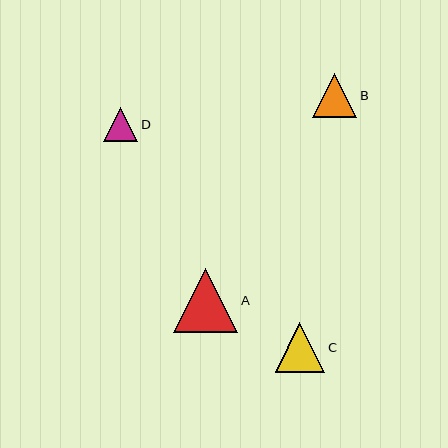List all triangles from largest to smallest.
From largest to smallest: A, C, B, D.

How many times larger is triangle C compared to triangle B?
Triangle C is approximately 1.1 times the size of triangle B.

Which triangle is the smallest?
Triangle D is the smallest with a size of approximately 34 pixels.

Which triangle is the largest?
Triangle A is the largest with a size of approximately 64 pixels.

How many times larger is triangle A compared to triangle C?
Triangle A is approximately 1.3 times the size of triangle C.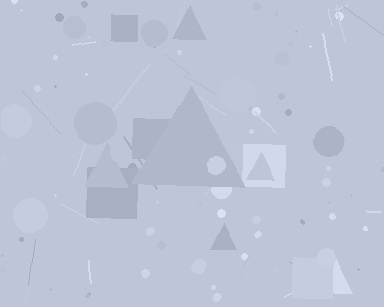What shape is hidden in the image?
A triangle is hidden in the image.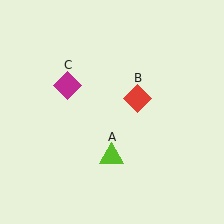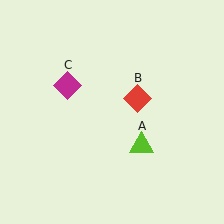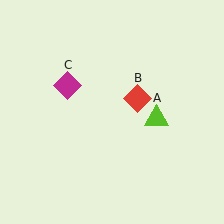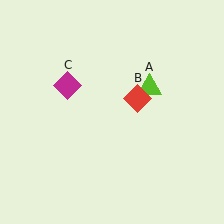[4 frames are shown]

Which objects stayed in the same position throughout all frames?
Red diamond (object B) and magenta diamond (object C) remained stationary.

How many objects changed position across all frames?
1 object changed position: lime triangle (object A).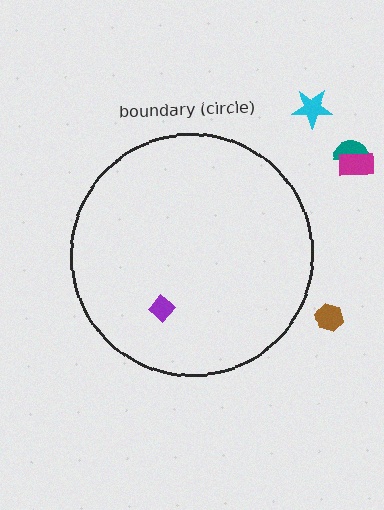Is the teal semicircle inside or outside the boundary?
Outside.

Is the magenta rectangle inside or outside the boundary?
Outside.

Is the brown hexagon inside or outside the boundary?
Outside.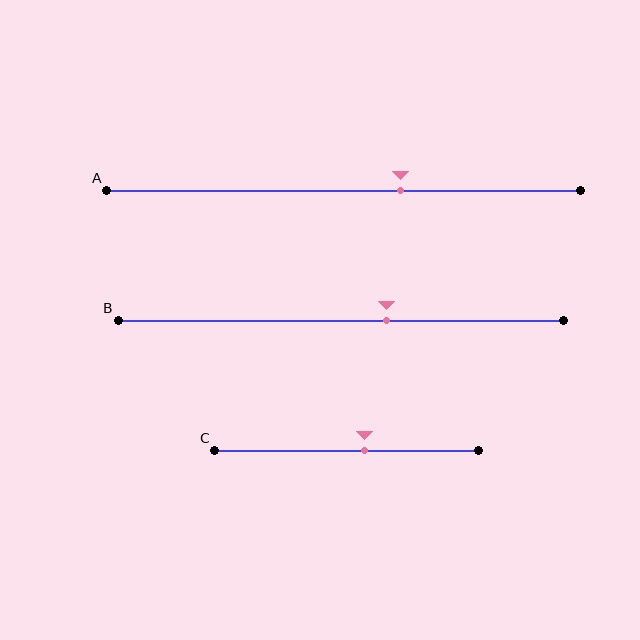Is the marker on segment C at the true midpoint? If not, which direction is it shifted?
No, the marker on segment C is shifted to the right by about 7% of the segment length.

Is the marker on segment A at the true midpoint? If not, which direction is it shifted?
No, the marker on segment A is shifted to the right by about 12% of the segment length.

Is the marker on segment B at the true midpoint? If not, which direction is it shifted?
No, the marker on segment B is shifted to the right by about 10% of the segment length.